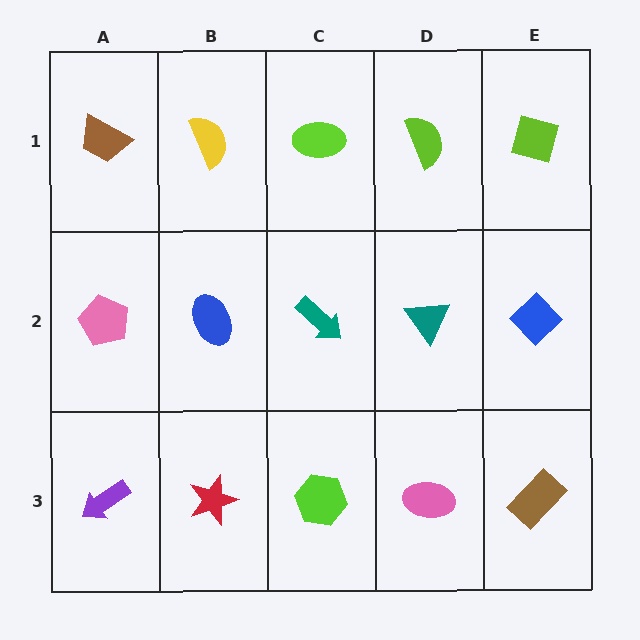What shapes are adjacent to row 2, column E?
A lime diamond (row 1, column E), a brown rectangle (row 3, column E), a teal triangle (row 2, column D).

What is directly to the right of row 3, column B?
A lime hexagon.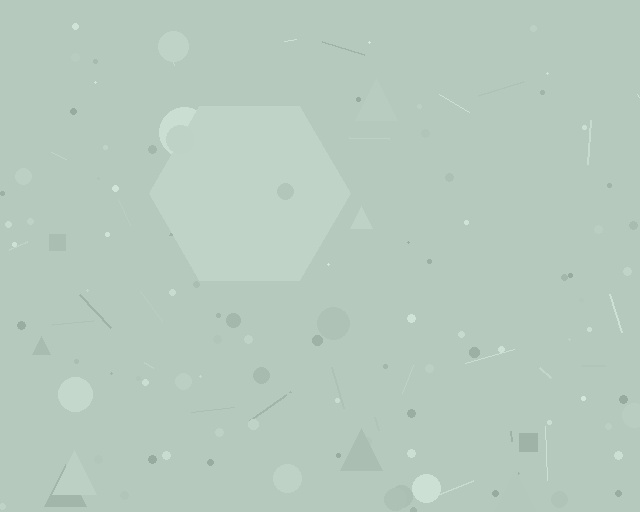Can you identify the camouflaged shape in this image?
The camouflaged shape is a hexagon.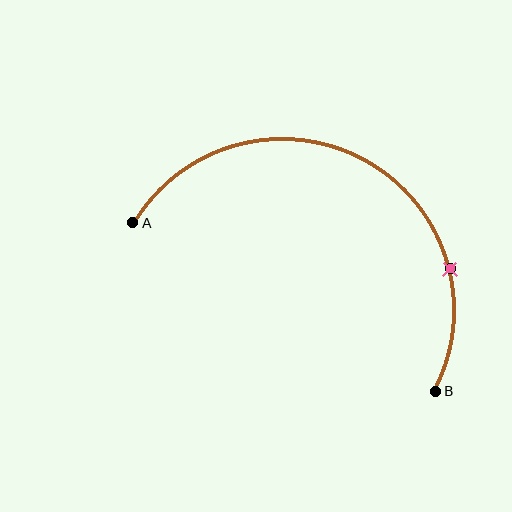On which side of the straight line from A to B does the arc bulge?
The arc bulges above the straight line connecting A and B.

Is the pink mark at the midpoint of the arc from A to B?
No. The pink mark lies on the arc but is closer to endpoint B. The arc midpoint would be at the point on the curve equidistant along the arc from both A and B.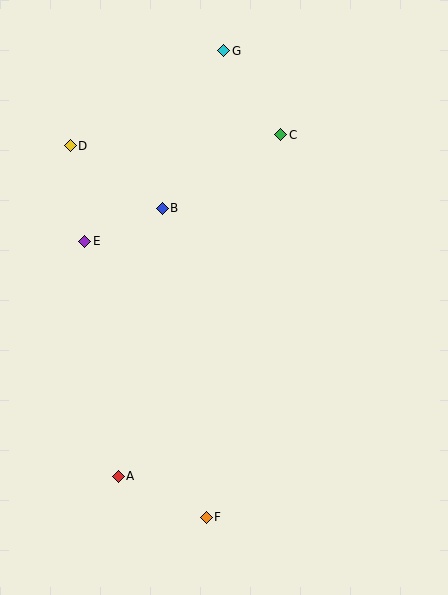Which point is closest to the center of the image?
Point B at (162, 208) is closest to the center.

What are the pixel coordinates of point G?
Point G is at (224, 51).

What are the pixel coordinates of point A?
Point A is at (118, 476).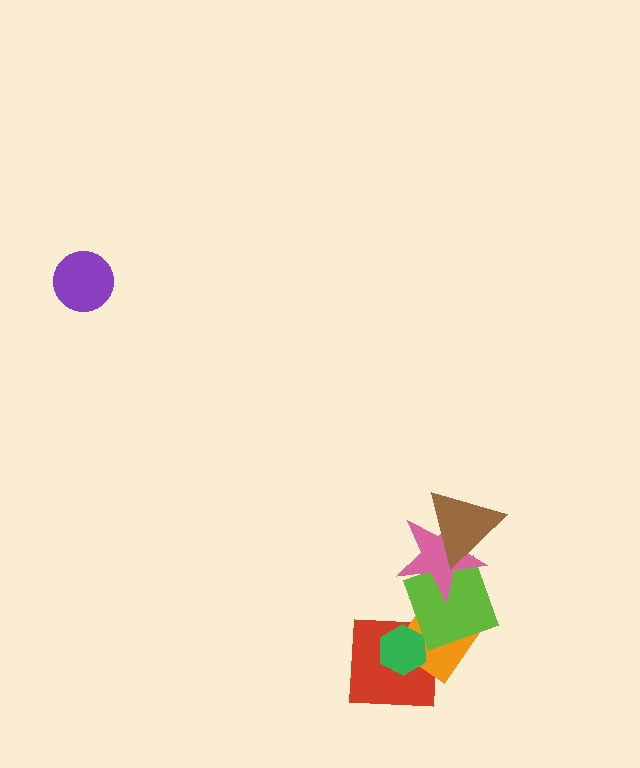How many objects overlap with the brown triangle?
1 object overlaps with the brown triangle.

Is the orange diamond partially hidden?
Yes, it is partially covered by another shape.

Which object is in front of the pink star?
The brown triangle is in front of the pink star.